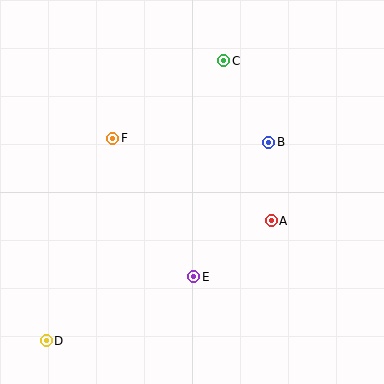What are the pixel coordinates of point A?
Point A is at (271, 221).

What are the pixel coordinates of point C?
Point C is at (224, 61).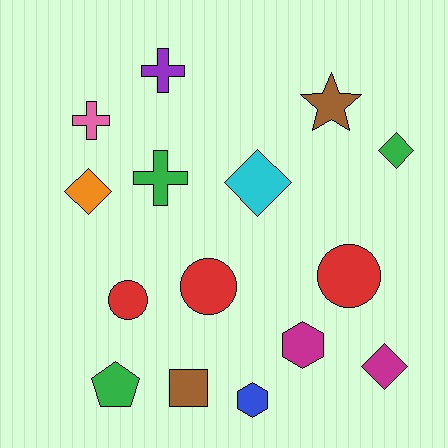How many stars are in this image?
There is 1 star.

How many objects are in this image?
There are 15 objects.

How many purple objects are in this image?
There is 1 purple object.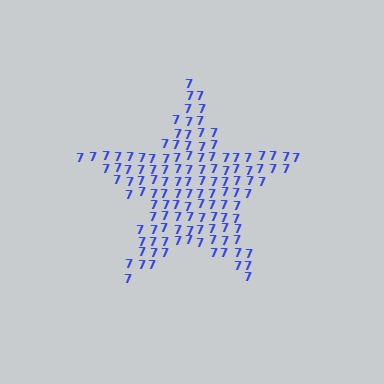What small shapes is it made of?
It is made of small digit 7's.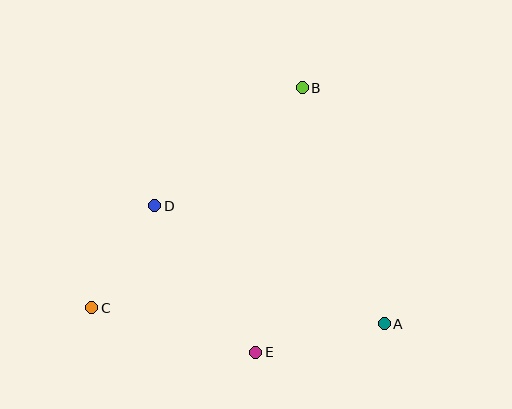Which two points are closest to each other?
Points C and D are closest to each other.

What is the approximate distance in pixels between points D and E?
The distance between D and E is approximately 178 pixels.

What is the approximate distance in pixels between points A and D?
The distance between A and D is approximately 258 pixels.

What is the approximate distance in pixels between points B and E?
The distance between B and E is approximately 268 pixels.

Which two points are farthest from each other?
Points B and C are farthest from each other.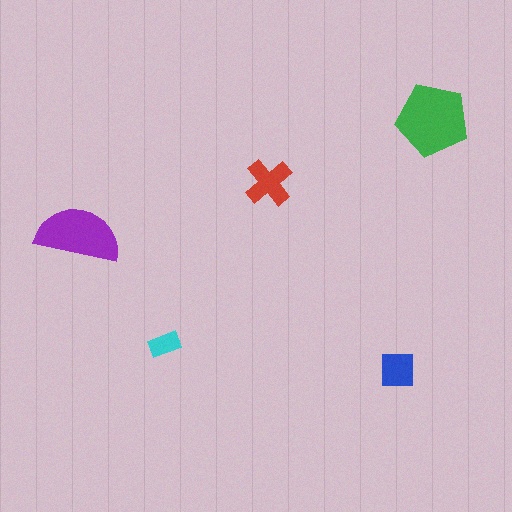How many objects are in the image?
There are 5 objects in the image.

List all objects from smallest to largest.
The cyan rectangle, the blue square, the red cross, the purple semicircle, the green pentagon.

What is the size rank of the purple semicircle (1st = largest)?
2nd.